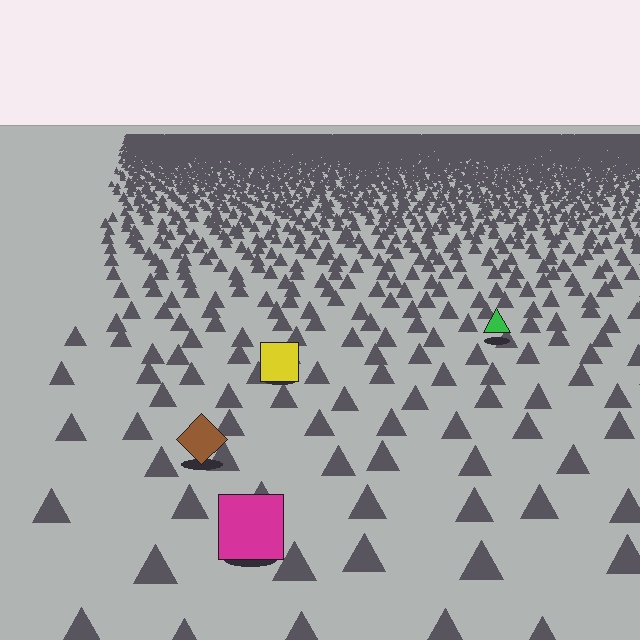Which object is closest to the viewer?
The magenta square is closest. The texture marks near it are larger and more spread out.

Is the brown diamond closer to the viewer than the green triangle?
Yes. The brown diamond is closer — you can tell from the texture gradient: the ground texture is coarser near it.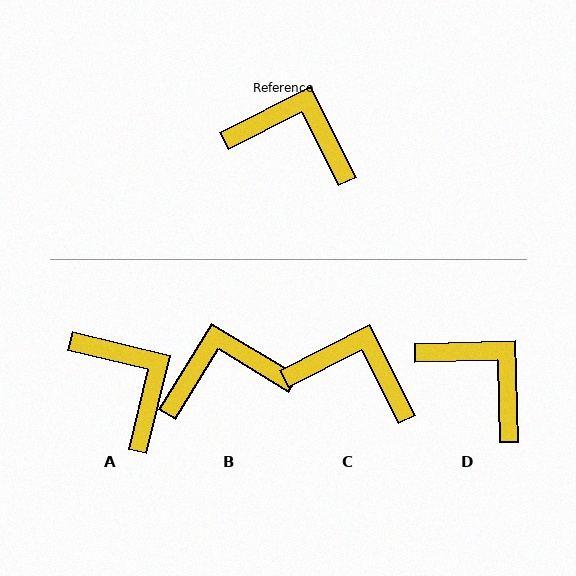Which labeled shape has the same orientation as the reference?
C.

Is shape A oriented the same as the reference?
No, it is off by about 40 degrees.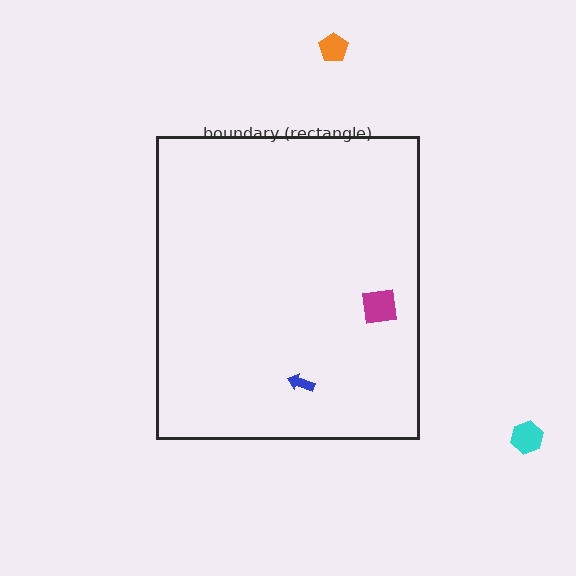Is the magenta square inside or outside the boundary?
Inside.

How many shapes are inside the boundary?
2 inside, 2 outside.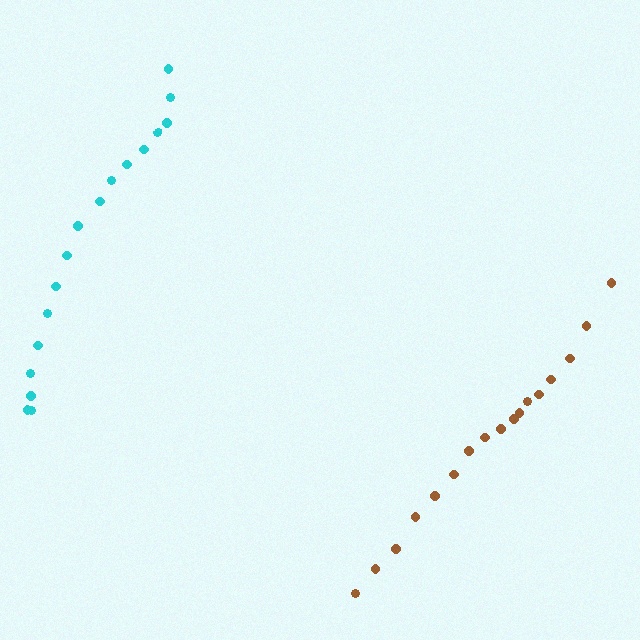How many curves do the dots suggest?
There are 2 distinct paths.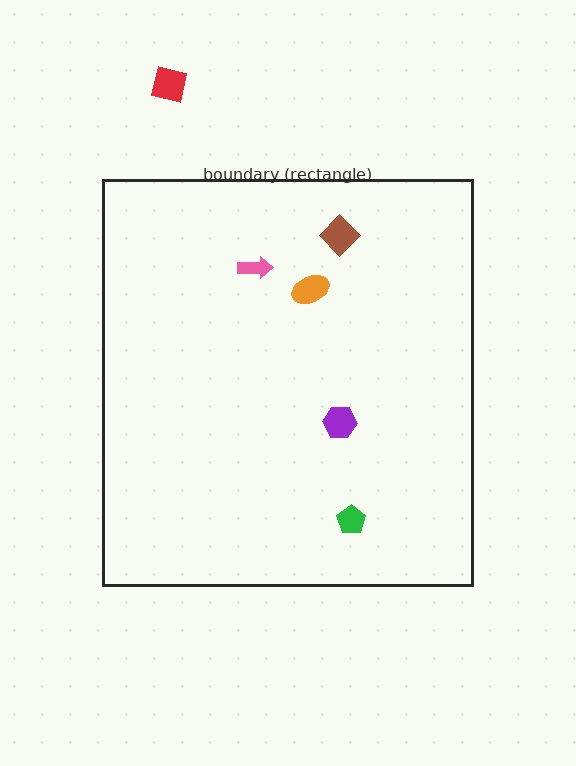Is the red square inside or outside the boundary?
Outside.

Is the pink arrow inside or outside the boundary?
Inside.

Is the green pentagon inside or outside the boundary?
Inside.